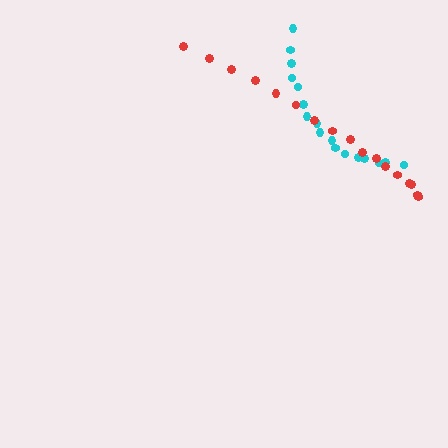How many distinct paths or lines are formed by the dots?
There are 2 distinct paths.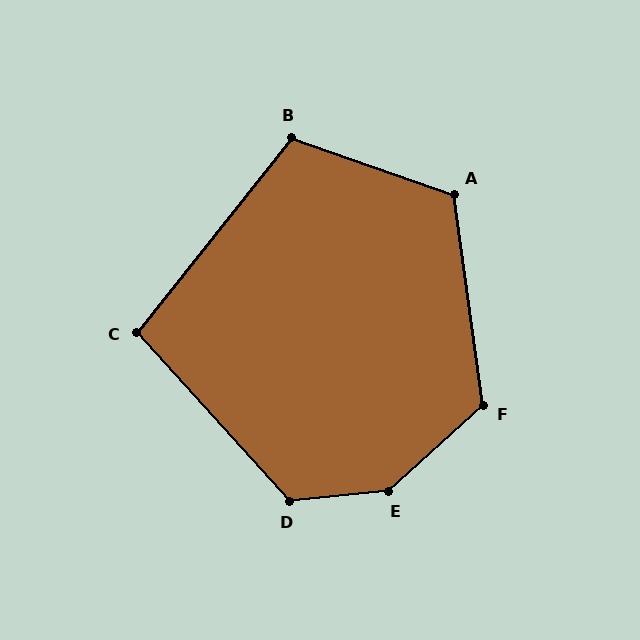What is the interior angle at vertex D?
Approximately 126 degrees (obtuse).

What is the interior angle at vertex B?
Approximately 109 degrees (obtuse).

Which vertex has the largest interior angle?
E, at approximately 144 degrees.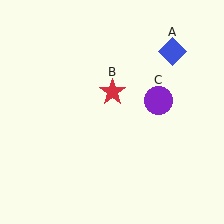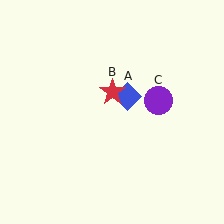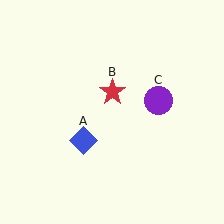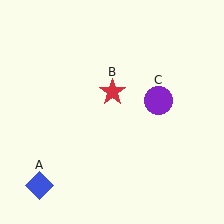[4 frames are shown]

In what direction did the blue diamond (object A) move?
The blue diamond (object A) moved down and to the left.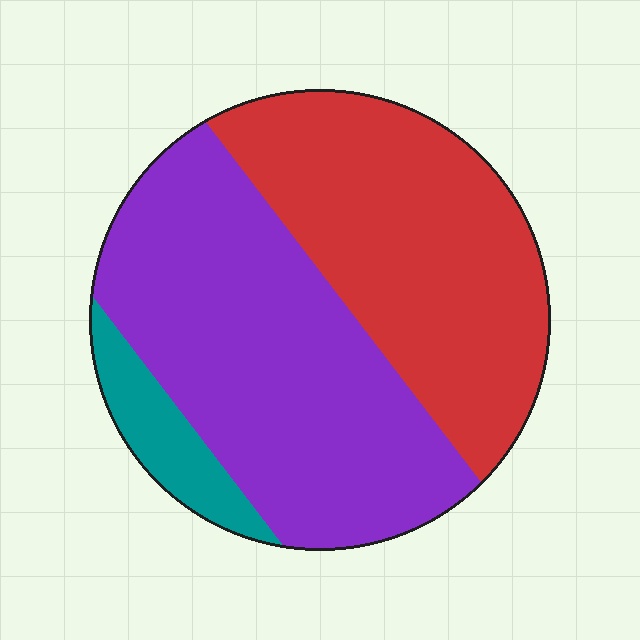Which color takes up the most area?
Purple, at roughly 50%.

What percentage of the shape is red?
Red covers around 40% of the shape.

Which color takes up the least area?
Teal, at roughly 10%.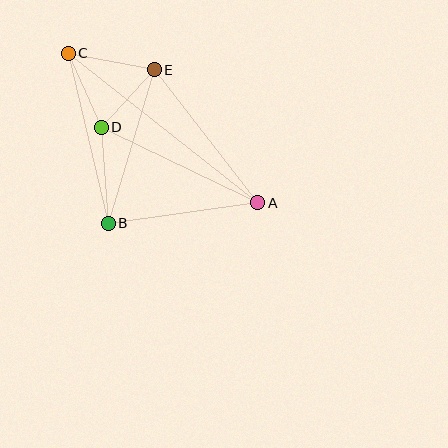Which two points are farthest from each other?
Points A and C are farthest from each other.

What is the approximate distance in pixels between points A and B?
The distance between A and B is approximately 151 pixels.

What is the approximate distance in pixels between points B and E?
The distance between B and E is approximately 160 pixels.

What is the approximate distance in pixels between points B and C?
The distance between B and C is approximately 175 pixels.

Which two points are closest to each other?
Points D and E are closest to each other.